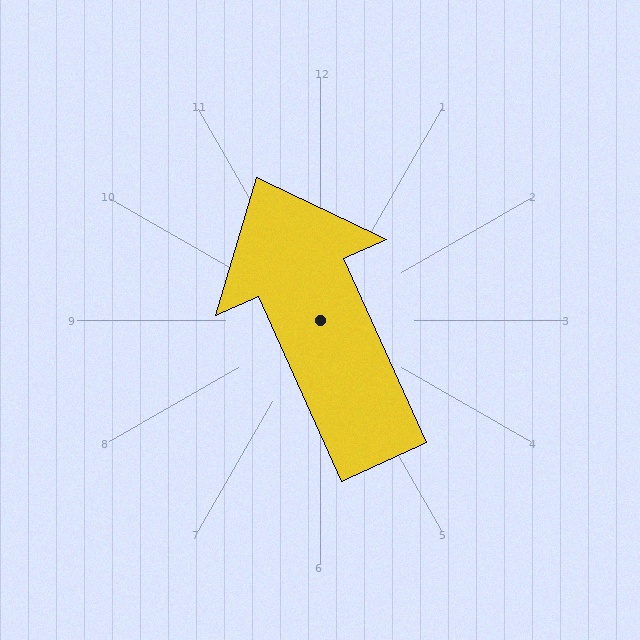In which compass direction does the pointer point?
Northwest.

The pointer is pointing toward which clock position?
Roughly 11 o'clock.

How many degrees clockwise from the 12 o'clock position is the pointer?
Approximately 336 degrees.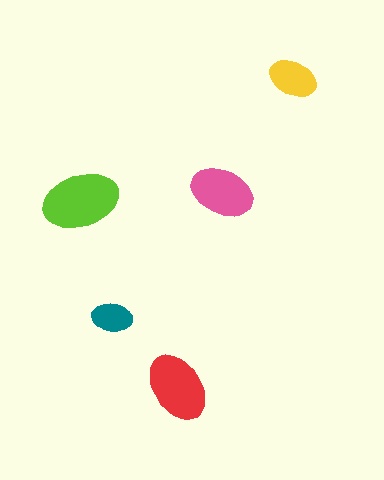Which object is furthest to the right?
The yellow ellipse is rightmost.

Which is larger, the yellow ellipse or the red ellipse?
The red one.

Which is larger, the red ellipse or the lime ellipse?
The lime one.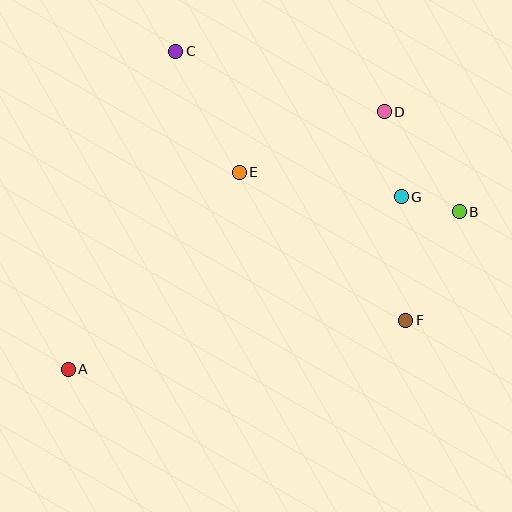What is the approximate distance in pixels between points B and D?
The distance between B and D is approximately 125 pixels.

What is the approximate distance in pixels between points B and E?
The distance between B and E is approximately 223 pixels.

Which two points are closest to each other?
Points B and G are closest to each other.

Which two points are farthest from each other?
Points A and B are farthest from each other.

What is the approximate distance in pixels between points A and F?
The distance between A and F is approximately 341 pixels.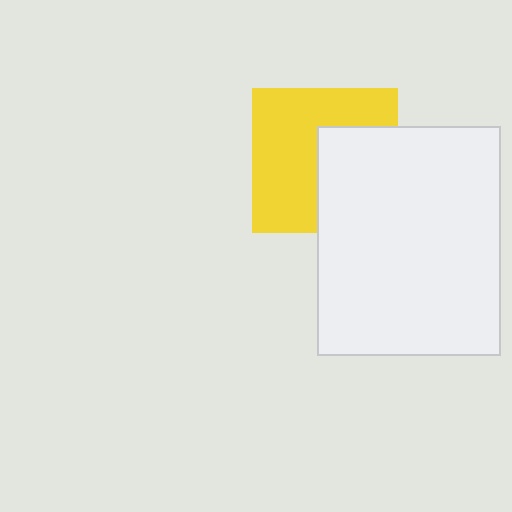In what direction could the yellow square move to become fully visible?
The yellow square could move left. That would shift it out from behind the white rectangle entirely.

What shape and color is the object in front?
The object in front is a white rectangle.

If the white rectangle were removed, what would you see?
You would see the complete yellow square.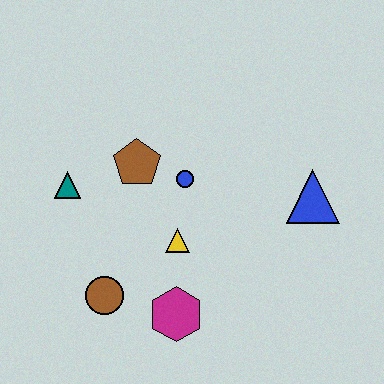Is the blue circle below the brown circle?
No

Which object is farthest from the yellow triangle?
The blue triangle is farthest from the yellow triangle.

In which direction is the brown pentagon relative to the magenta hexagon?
The brown pentagon is above the magenta hexagon.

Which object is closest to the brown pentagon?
The blue circle is closest to the brown pentagon.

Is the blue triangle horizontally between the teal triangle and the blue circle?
No